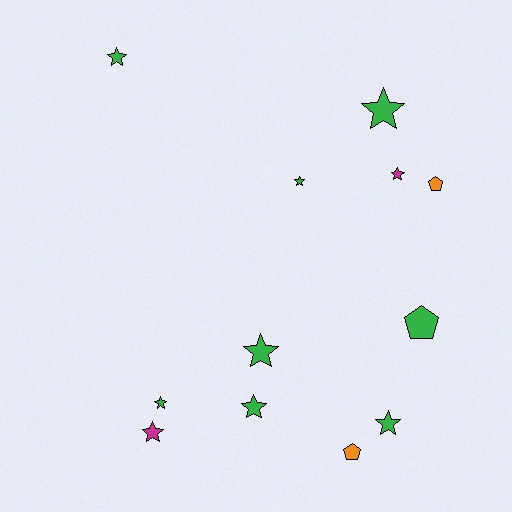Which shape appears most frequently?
Star, with 9 objects.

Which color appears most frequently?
Green, with 8 objects.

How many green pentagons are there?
There is 1 green pentagon.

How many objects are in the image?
There are 12 objects.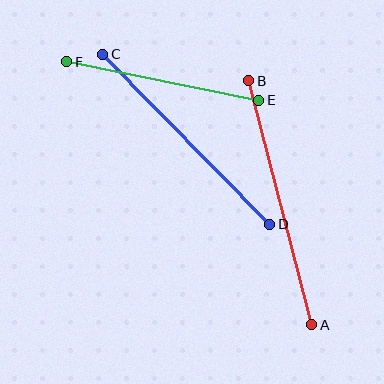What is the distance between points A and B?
The distance is approximately 252 pixels.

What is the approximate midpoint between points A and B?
The midpoint is at approximately (280, 203) pixels.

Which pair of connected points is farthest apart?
Points A and B are farthest apart.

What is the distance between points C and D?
The distance is approximately 238 pixels.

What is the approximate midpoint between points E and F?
The midpoint is at approximately (163, 81) pixels.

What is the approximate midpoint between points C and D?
The midpoint is at approximately (186, 139) pixels.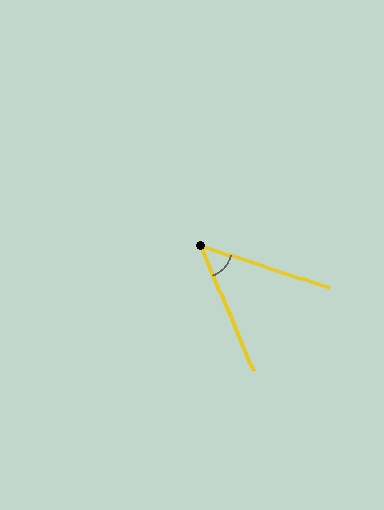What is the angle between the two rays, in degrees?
Approximately 49 degrees.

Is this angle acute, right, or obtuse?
It is acute.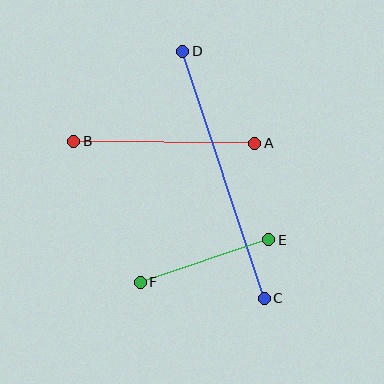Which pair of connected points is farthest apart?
Points C and D are farthest apart.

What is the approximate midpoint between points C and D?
The midpoint is at approximately (223, 175) pixels.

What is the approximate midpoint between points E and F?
The midpoint is at approximately (204, 261) pixels.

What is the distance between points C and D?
The distance is approximately 260 pixels.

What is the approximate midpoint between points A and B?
The midpoint is at approximately (164, 142) pixels.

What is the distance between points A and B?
The distance is approximately 181 pixels.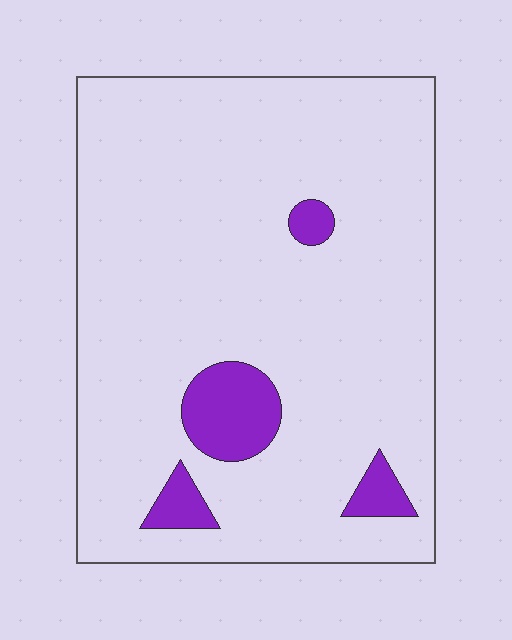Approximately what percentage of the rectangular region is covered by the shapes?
Approximately 10%.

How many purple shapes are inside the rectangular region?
4.